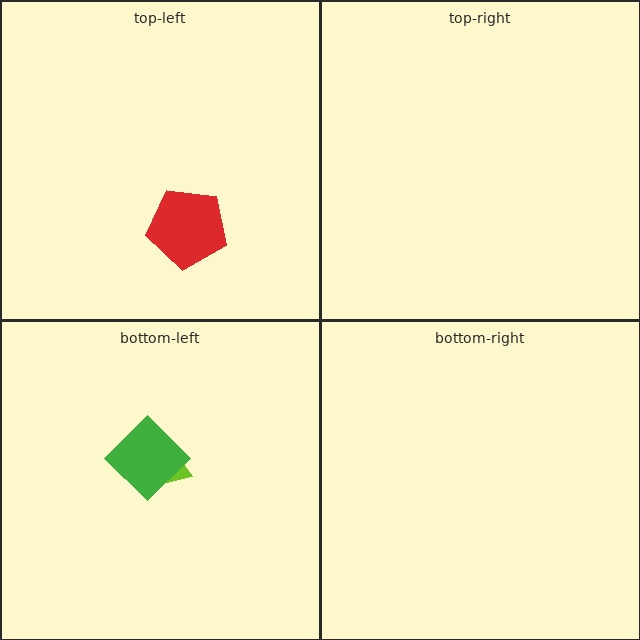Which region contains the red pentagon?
The top-left region.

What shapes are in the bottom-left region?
The lime trapezoid, the green diamond.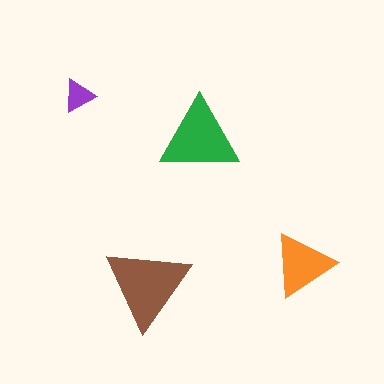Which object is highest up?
The purple triangle is topmost.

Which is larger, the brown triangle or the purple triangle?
The brown one.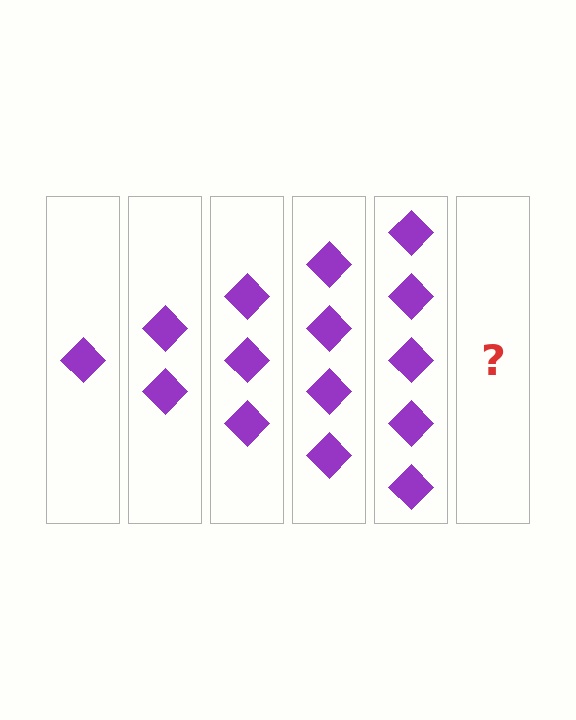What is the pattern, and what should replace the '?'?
The pattern is that each step adds one more diamond. The '?' should be 6 diamonds.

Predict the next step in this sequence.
The next step is 6 diamonds.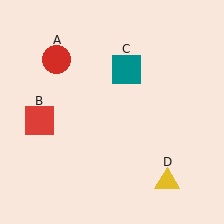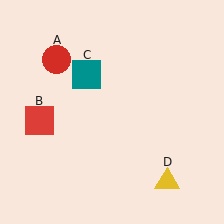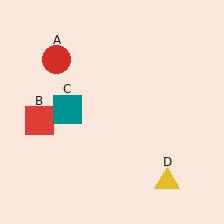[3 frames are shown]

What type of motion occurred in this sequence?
The teal square (object C) rotated counterclockwise around the center of the scene.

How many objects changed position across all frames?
1 object changed position: teal square (object C).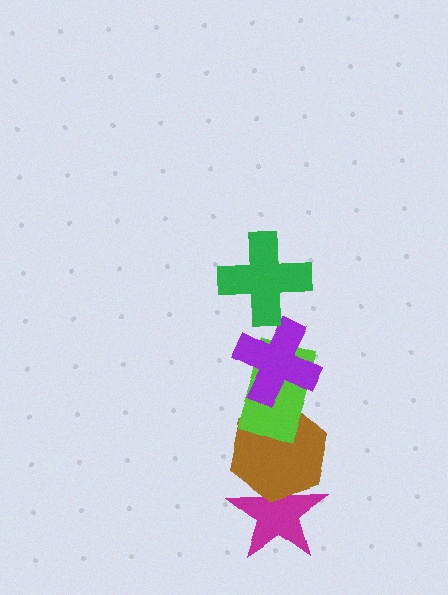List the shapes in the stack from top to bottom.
From top to bottom: the green cross, the purple cross, the lime rectangle, the brown hexagon, the magenta star.